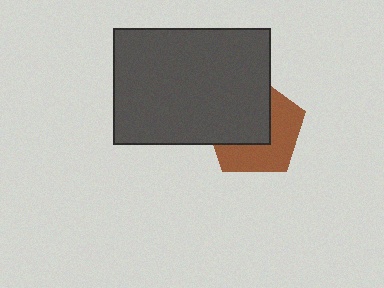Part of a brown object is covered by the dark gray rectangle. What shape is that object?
It is a pentagon.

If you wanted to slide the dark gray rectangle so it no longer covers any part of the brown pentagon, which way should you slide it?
Slide it toward the upper-left — that is the most direct way to separate the two shapes.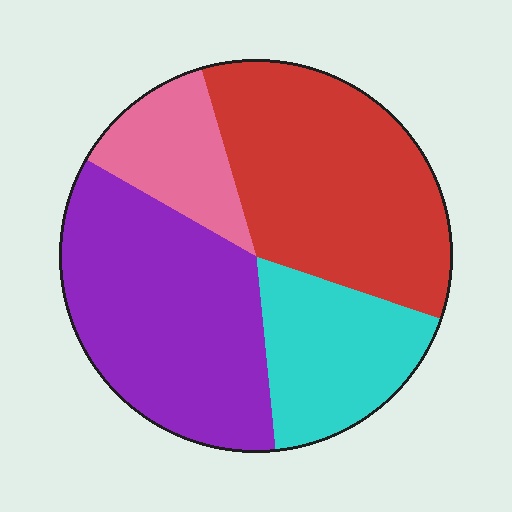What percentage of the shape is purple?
Purple takes up between a third and a half of the shape.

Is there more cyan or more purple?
Purple.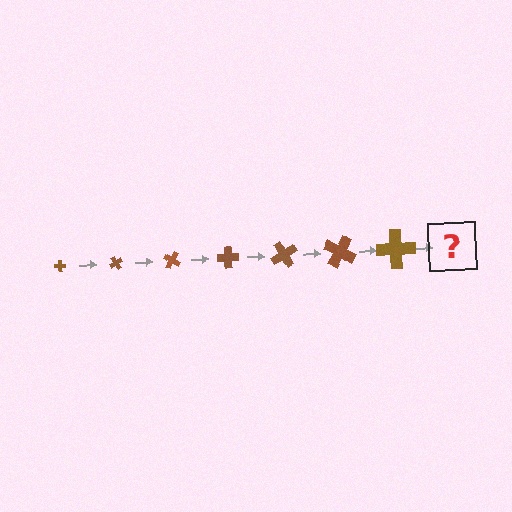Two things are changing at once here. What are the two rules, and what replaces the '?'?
The two rules are that the cross grows larger each step and it rotates 60 degrees each step. The '?' should be a cross, larger than the previous one and rotated 420 degrees from the start.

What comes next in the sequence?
The next element should be a cross, larger than the previous one and rotated 420 degrees from the start.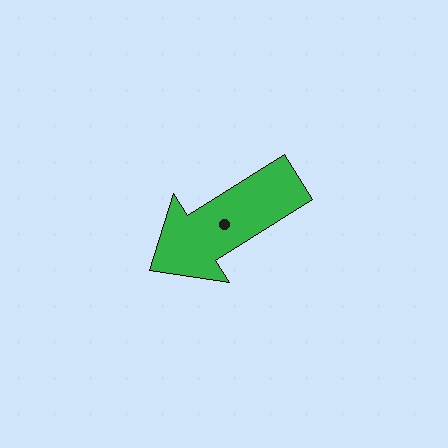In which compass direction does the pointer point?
Southwest.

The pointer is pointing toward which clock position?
Roughly 8 o'clock.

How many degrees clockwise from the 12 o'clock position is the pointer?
Approximately 238 degrees.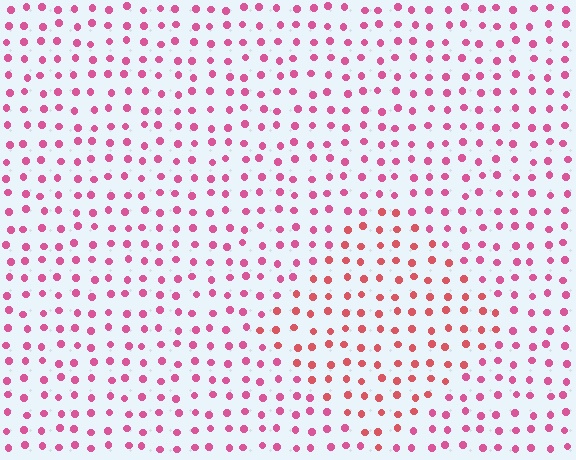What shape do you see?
I see a diamond.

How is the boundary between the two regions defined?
The boundary is defined purely by a slight shift in hue (about 26 degrees). Spacing, size, and orientation are identical on both sides.